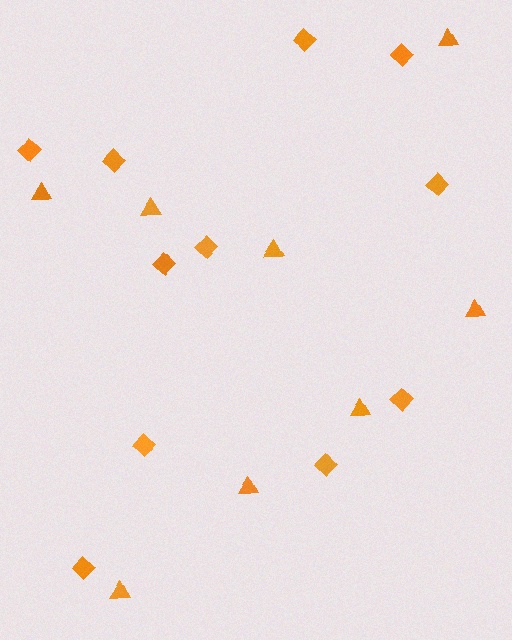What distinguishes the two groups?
There are 2 groups: one group of diamonds (11) and one group of triangles (8).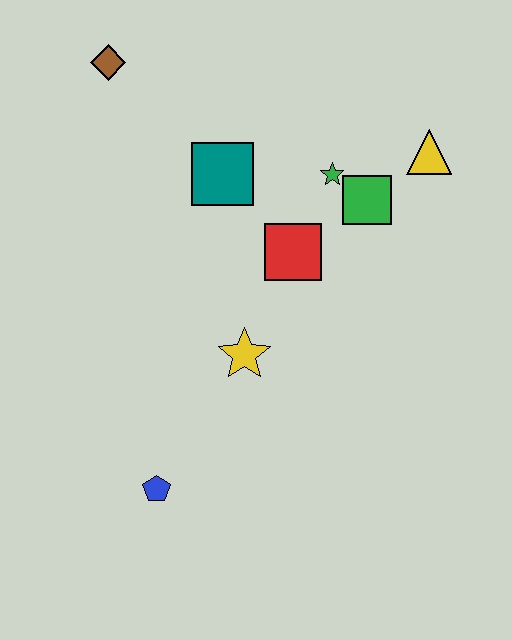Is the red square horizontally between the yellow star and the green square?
Yes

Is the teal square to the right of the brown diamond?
Yes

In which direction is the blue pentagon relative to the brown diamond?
The blue pentagon is below the brown diamond.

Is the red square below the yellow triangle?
Yes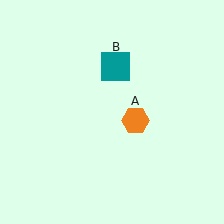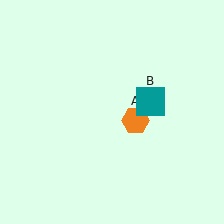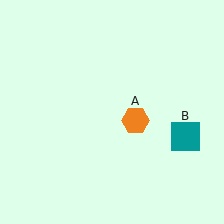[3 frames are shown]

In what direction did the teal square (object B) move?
The teal square (object B) moved down and to the right.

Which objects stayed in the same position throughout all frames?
Orange hexagon (object A) remained stationary.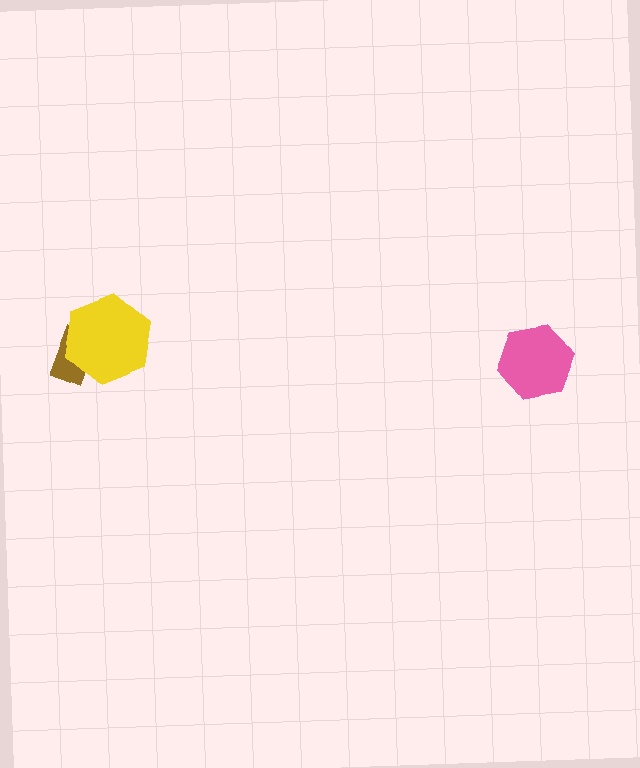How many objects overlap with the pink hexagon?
0 objects overlap with the pink hexagon.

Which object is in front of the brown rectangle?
The yellow hexagon is in front of the brown rectangle.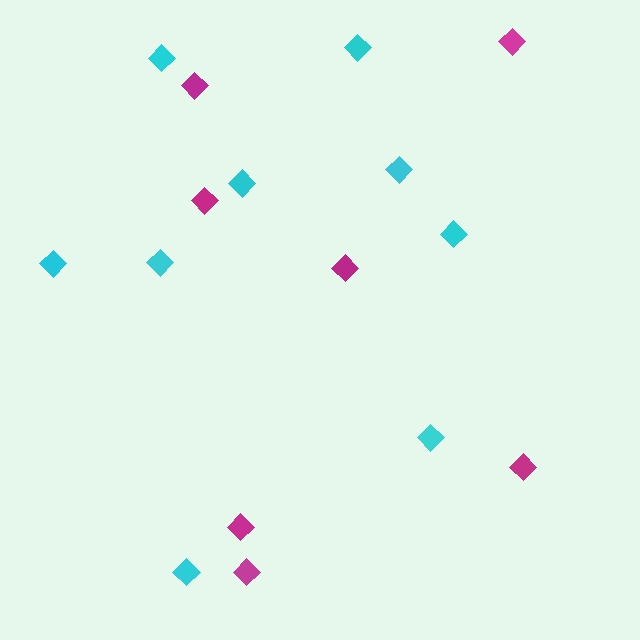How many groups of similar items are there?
There are 2 groups: one group of cyan diamonds (9) and one group of magenta diamonds (7).